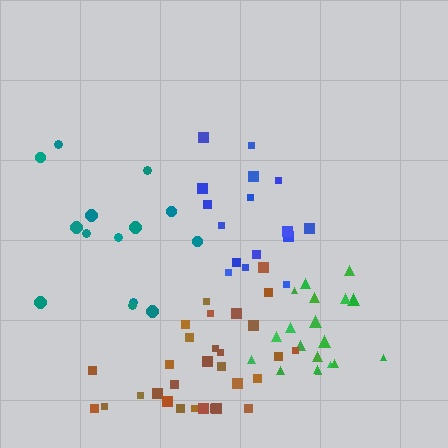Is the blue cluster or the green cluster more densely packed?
Green.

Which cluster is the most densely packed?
Green.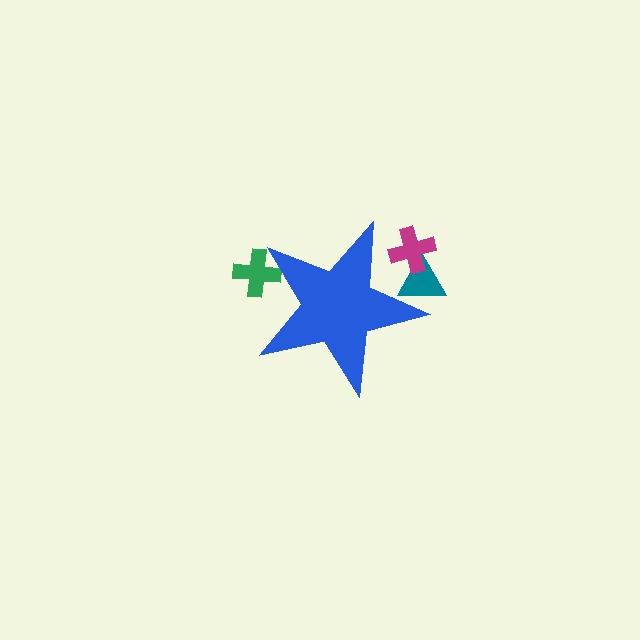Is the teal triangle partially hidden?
Yes, the teal triangle is partially hidden behind the blue star.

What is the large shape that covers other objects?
A blue star.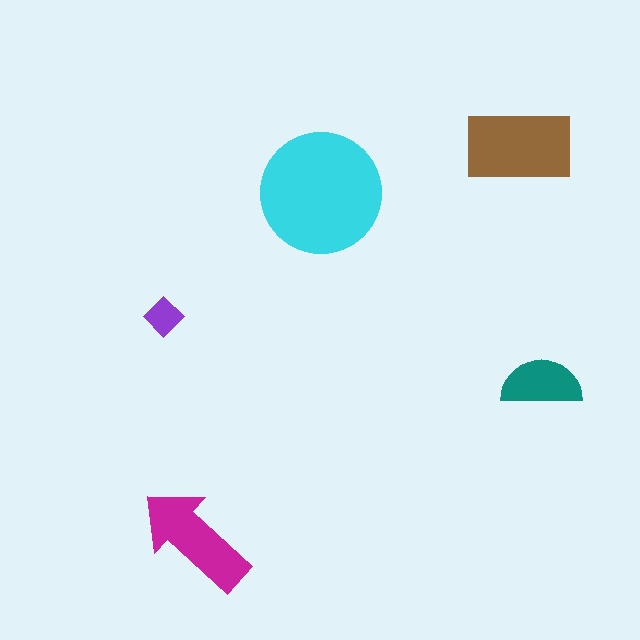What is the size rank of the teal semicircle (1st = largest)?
4th.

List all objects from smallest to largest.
The purple diamond, the teal semicircle, the magenta arrow, the brown rectangle, the cyan circle.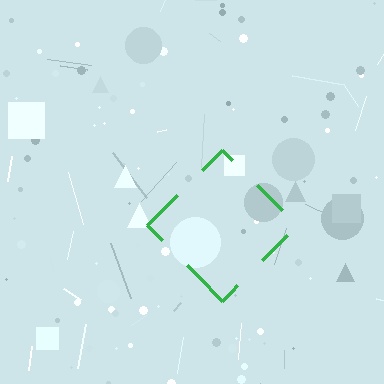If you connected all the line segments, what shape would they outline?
They would outline a diamond.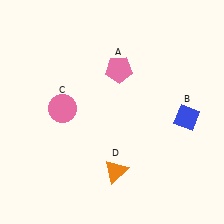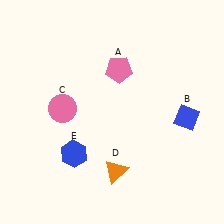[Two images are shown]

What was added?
A blue hexagon (E) was added in Image 2.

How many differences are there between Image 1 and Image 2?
There is 1 difference between the two images.